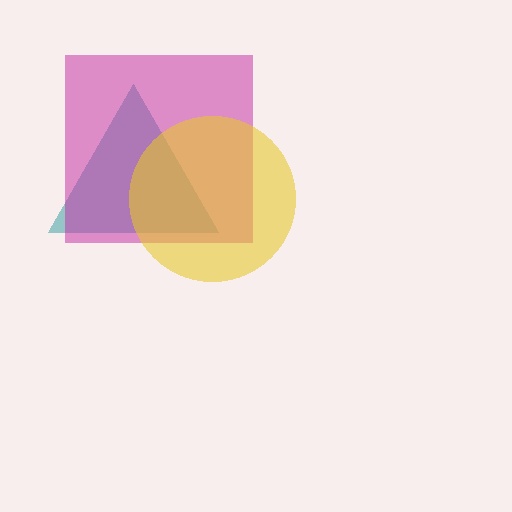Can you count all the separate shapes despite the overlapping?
Yes, there are 3 separate shapes.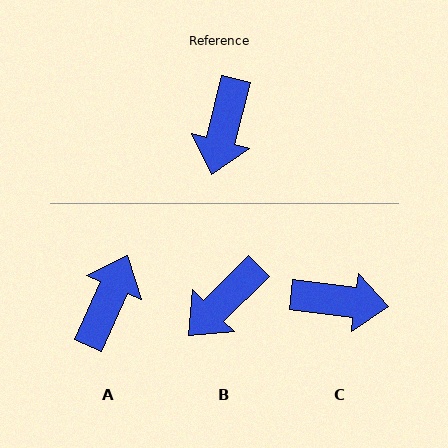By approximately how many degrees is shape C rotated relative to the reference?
Approximately 97 degrees counter-clockwise.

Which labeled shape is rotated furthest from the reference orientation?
A, about 170 degrees away.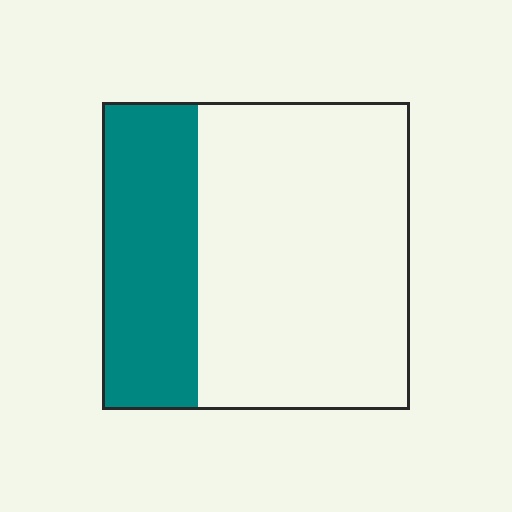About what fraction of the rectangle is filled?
About one third (1/3).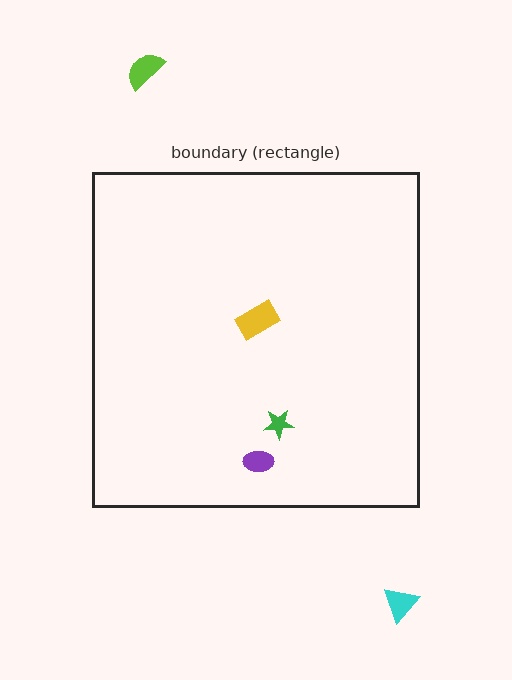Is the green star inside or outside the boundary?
Inside.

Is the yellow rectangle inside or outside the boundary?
Inside.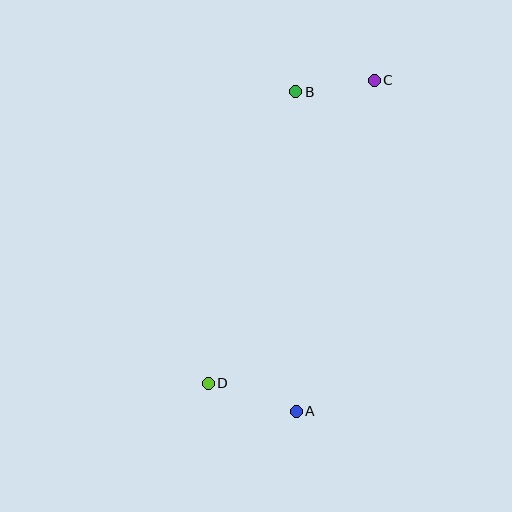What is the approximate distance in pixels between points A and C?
The distance between A and C is approximately 340 pixels.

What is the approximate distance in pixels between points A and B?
The distance between A and B is approximately 319 pixels.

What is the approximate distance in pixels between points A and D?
The distance between A and D is approximately 92 pixels.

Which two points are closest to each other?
Points B and C are closest to each other.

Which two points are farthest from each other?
Points C and D are farthest from each other.